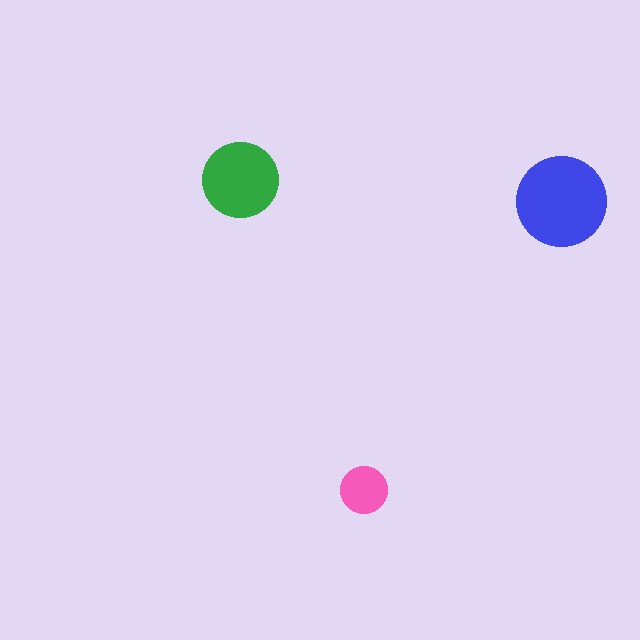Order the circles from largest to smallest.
the blue one, the green one, the pink one.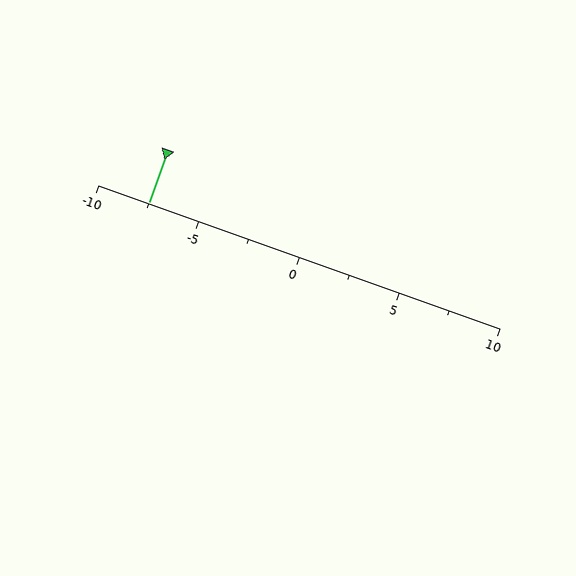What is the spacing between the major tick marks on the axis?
The major ticks are spaced 5 apart.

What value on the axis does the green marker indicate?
The marker indicates approximately -7.5.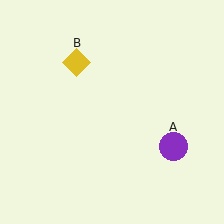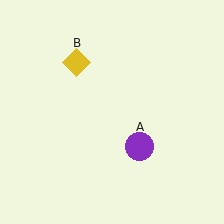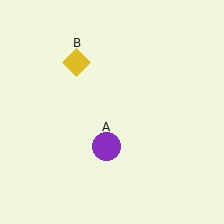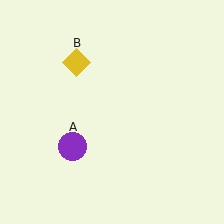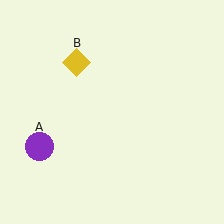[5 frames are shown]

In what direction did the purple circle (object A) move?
The purple circle (object A) moved left.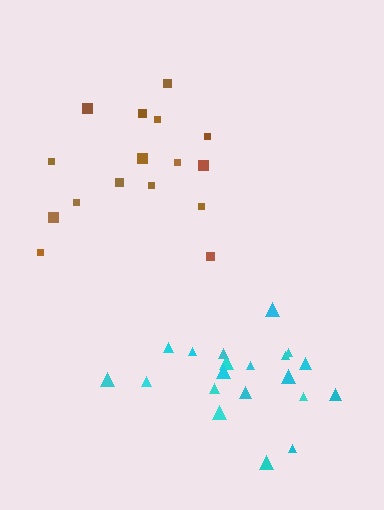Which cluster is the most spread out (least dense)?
Cyan.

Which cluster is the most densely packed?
Brown.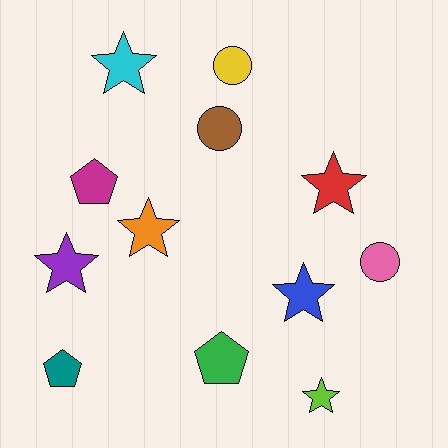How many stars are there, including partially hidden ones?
There are 6 stars.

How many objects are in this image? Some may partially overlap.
There are 12 objects.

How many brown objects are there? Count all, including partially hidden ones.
There is 1 brown object.